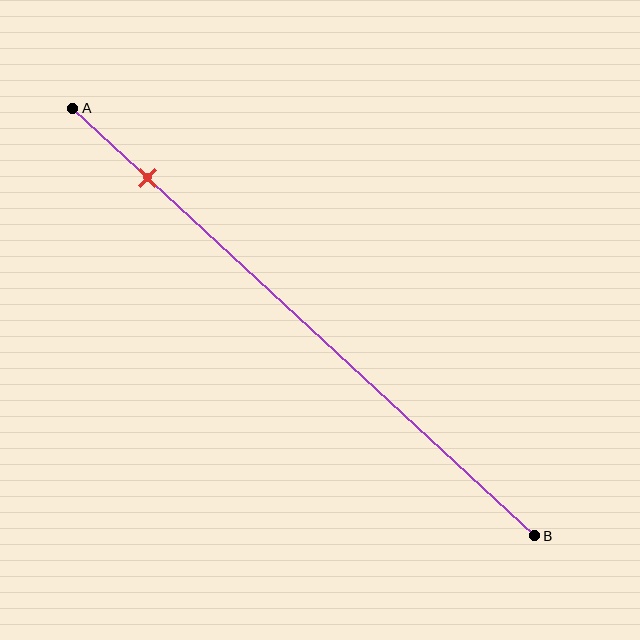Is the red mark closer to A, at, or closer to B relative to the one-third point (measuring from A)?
The red mark is closer to point A than the one-third point of segment AB.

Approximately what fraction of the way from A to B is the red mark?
The red mark is approximately 15% of the way from A to B.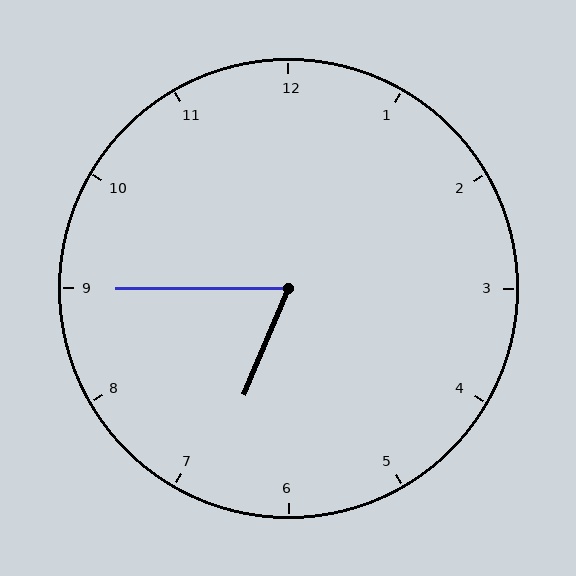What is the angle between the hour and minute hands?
Approximately 68 degrees.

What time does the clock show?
6:45.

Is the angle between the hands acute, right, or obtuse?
It is acute.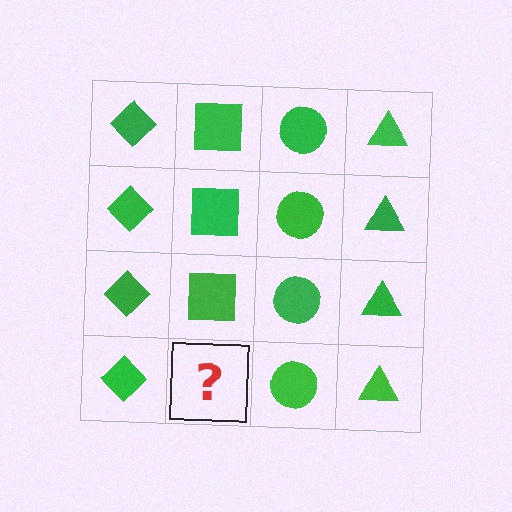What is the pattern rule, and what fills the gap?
The rule is that each column has a consistent shape. The gap should be filled with a green square.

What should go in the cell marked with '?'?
The missing cell should contain a green square.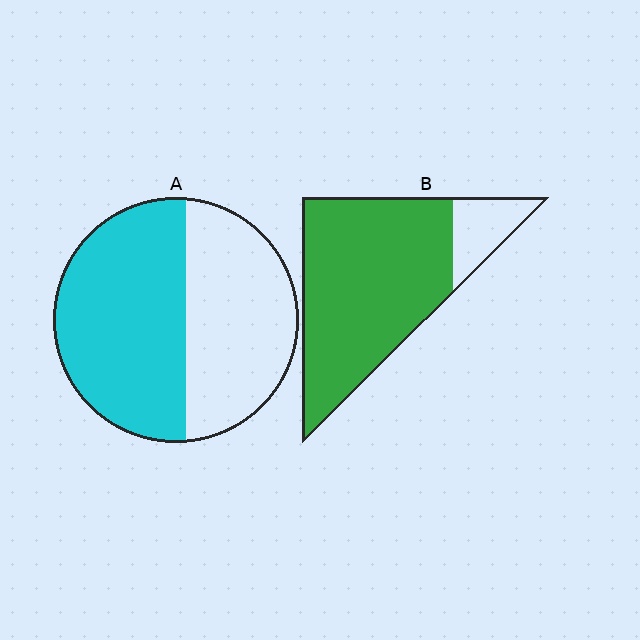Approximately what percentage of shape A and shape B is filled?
A is approximately 55% and B is approximately 85%.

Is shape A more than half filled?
Yes.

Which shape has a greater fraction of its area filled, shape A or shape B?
Shape B.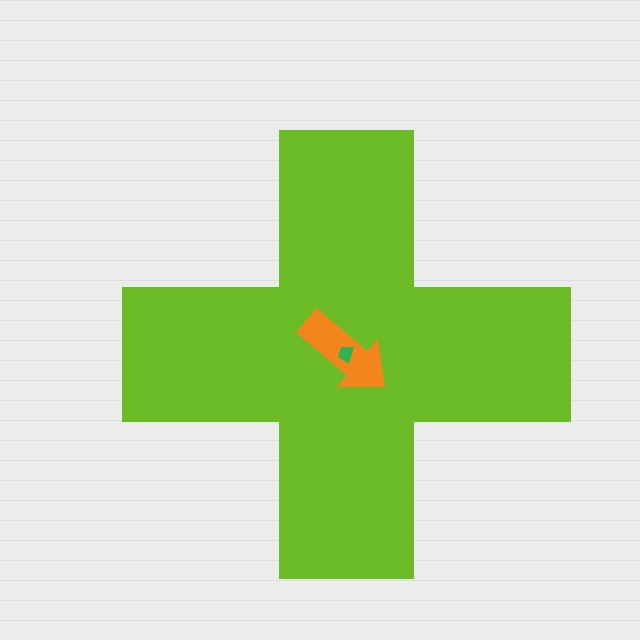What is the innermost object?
The green trapezoid.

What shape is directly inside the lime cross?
The orange arrow.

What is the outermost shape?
The lime cross.